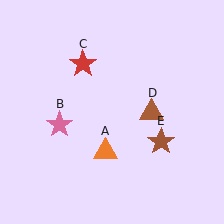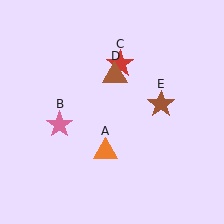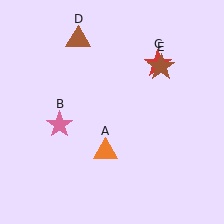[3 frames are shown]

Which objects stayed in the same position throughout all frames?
Orange triangle (object A) and pink star (object B) remained stationary.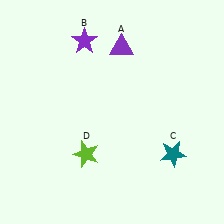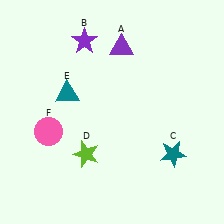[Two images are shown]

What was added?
A teal triangle (E), a pink circle (F) were added in Image 2.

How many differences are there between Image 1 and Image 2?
There are 2 differences between the two images.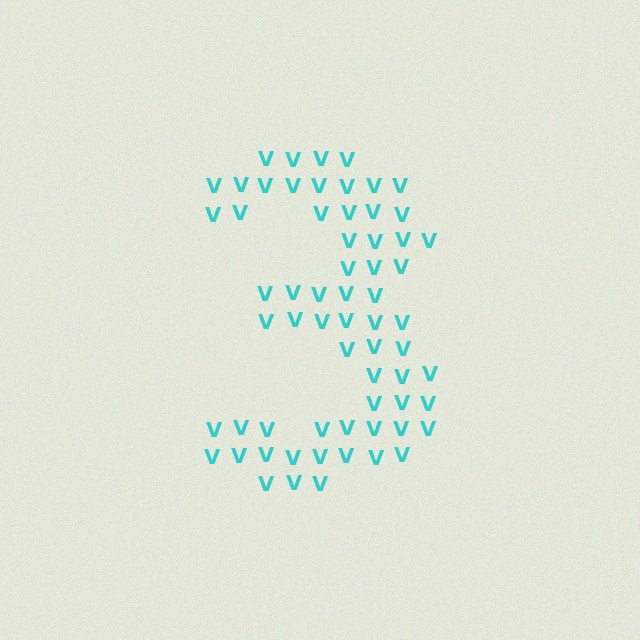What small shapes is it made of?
It is made of small letter V's.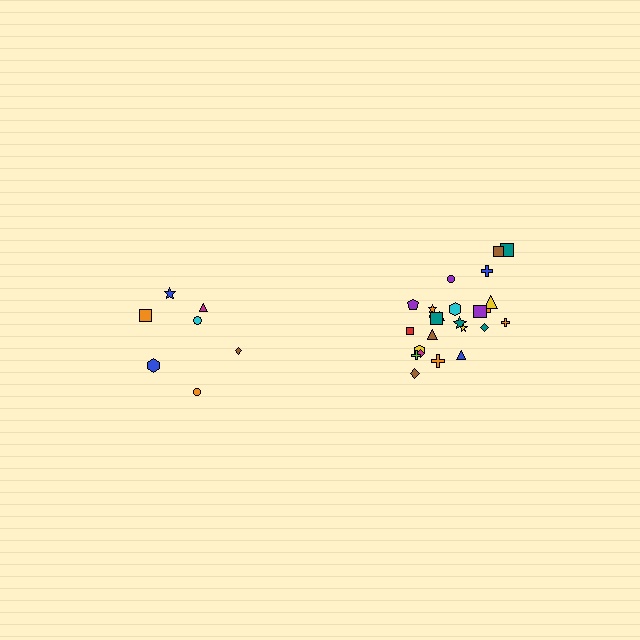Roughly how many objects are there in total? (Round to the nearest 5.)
Roughly 30 objects in total.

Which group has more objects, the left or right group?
The right group.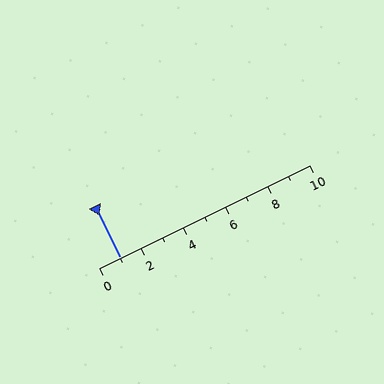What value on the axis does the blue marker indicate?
The marker indicates approximately 1.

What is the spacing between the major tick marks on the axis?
The major ticks are spaced 2 apart.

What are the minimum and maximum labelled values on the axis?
The axis runs from 0 to 10.